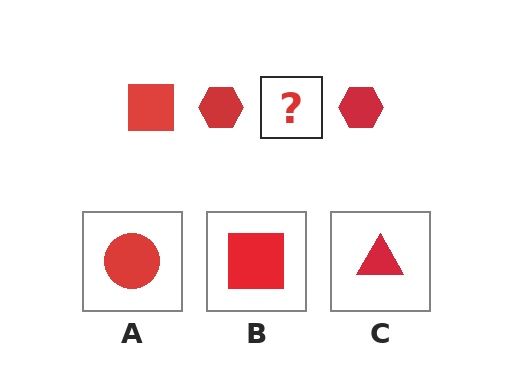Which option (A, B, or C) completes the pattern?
B.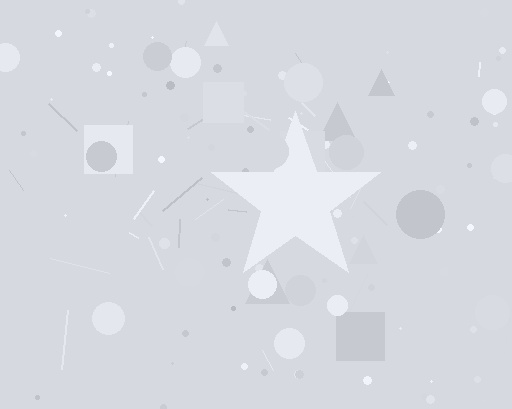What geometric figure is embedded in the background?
A star is embedded in the background.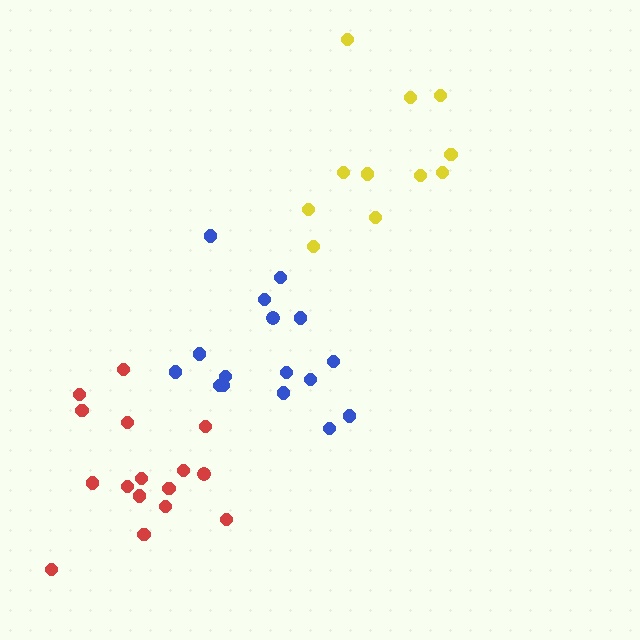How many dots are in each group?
Group 1: 11 dots, Group 2: 16 dots, Group 3: 16 dots (43 total).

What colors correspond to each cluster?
The clusters are colored: yellow, blue, red.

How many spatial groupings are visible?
There are 3 spatial groupings.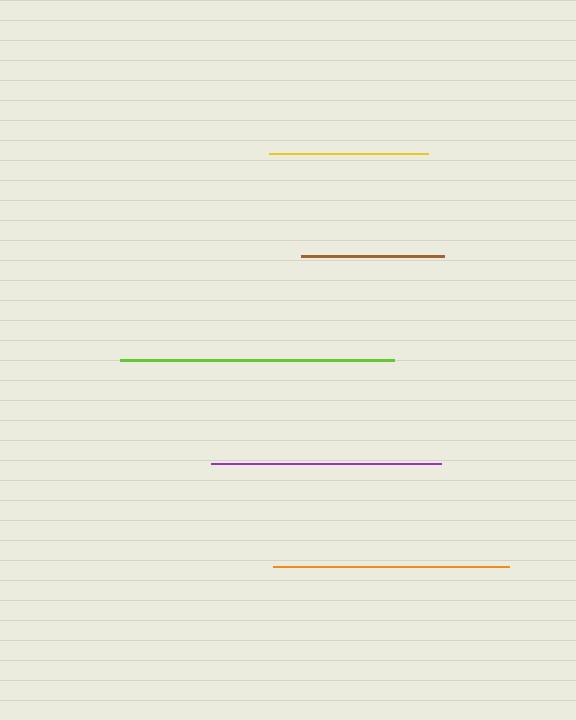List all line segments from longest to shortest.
From longest to shortest: lime, orange, purple, yellow, brown.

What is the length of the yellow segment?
The yellow segment is approximately 159 pixels long.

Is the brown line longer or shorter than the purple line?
The purple line is longer than the brown line.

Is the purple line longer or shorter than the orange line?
The orange line is longer than the purple line.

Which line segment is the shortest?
The brown line is the shortest at approximately 143 pixels.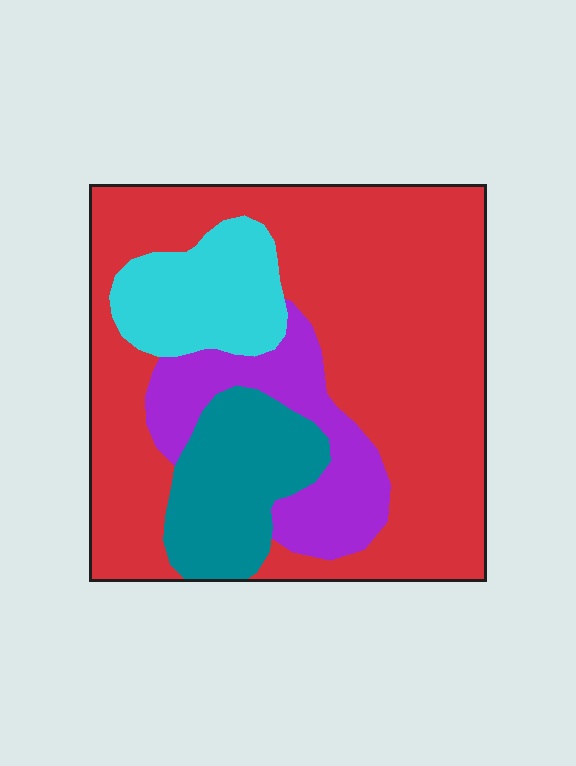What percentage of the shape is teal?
Teal covers about 15% of the shape.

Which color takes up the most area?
Red, at roughly 60%.